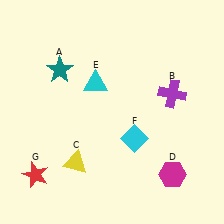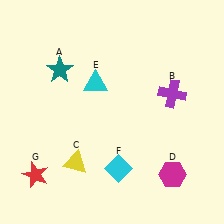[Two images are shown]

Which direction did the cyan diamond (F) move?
The cyan diamond (F) moved down.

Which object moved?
The cyan diamond (F) moved down.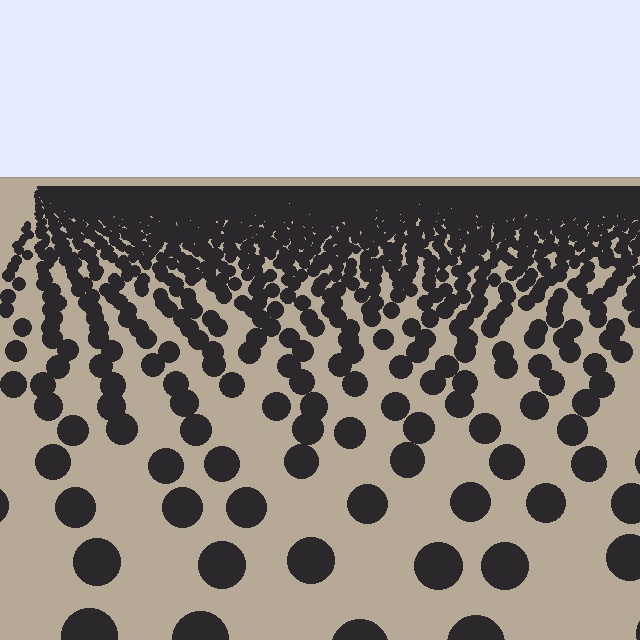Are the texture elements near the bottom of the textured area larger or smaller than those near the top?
Larger. Near the bottom, elements are closer to the viewer and appear at a bigger on-screen size.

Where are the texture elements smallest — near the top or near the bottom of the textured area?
Near the top.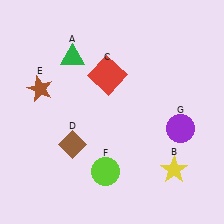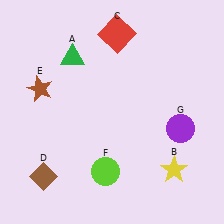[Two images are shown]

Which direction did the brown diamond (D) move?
The brown diamond (D) moved down.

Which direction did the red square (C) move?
The red square (C) moved up.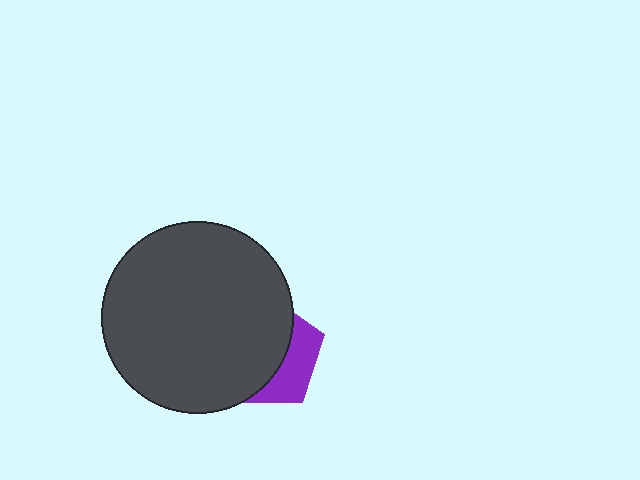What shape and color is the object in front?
The object in front is a dark gray circle.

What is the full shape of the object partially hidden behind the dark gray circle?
The partially hidden object is a purple pentagon.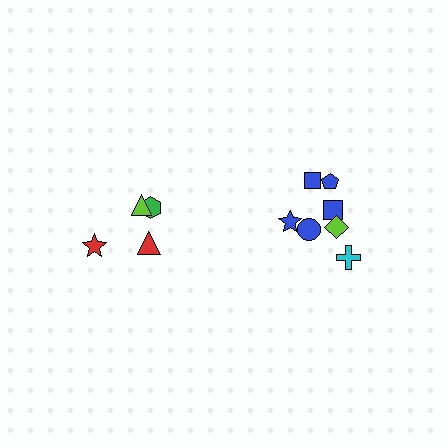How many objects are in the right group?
There are 7 objects.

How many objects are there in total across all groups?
There are 11 objects.